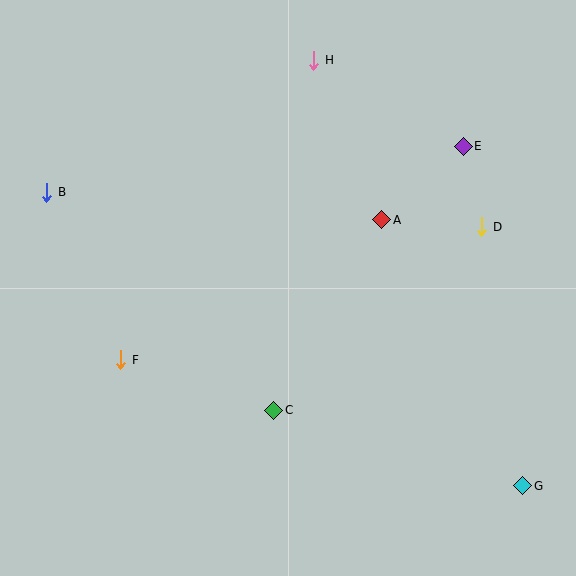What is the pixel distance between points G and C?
The distance between G and C is 260 pixels.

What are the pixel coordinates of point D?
Point D is at (482, 227).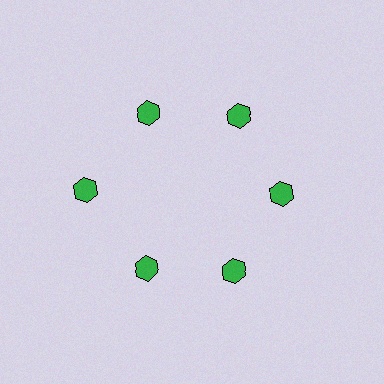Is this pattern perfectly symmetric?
No. The 6 green hexagons are arranged in a ring, but one element near the 9 o'clock position is pushed outward from the center, breaking the 6-fold rotational symmetry.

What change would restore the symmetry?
The symmetry would be restored by moving it inward, back onto the ring so that all 6 hexagons sit at equal angles and equal distance from the center.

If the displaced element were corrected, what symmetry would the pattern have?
It would have 6-fold rotational symmetry — the pattern would map onto itself every 60 degrees.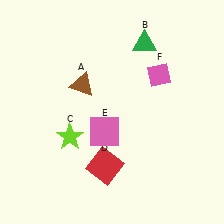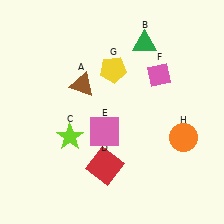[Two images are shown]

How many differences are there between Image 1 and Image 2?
There are 2 differences between the two images.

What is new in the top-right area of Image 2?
A yellow pentagon (G) was added in the top-right area of Image 2.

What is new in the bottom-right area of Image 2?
An orange circle (H) was added in the bottom-right area of Image 2.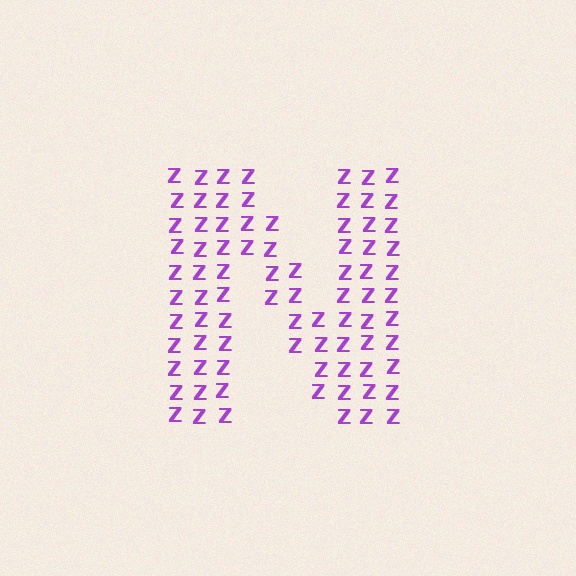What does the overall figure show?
The overall figure shows the letter N.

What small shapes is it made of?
It is made of small letter Z's.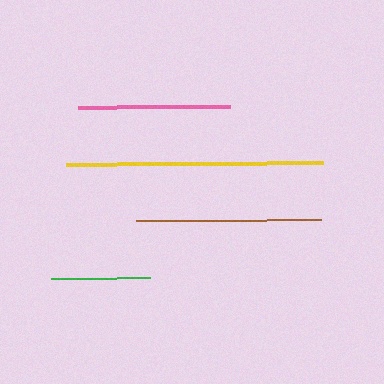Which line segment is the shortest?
The green line is the shortest at approximately 99 pixels.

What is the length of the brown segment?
The brown segment is approximately 185 pixels long.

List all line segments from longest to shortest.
From longest to shortest: yellow, brown, pink, green.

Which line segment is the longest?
The yellow line is the longest at approximately 258 pixels.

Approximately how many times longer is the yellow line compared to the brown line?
The yellow line is approximately 1.4 times the length of the brown line.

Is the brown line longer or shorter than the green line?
The brown line is longer than the green line.